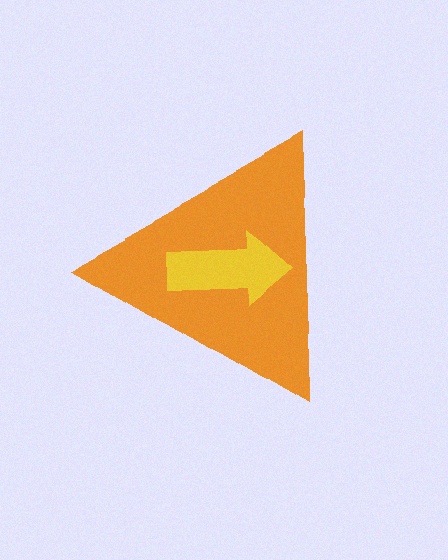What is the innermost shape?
The yellow arrow.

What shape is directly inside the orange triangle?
The yellow arrow.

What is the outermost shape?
The orange triangle.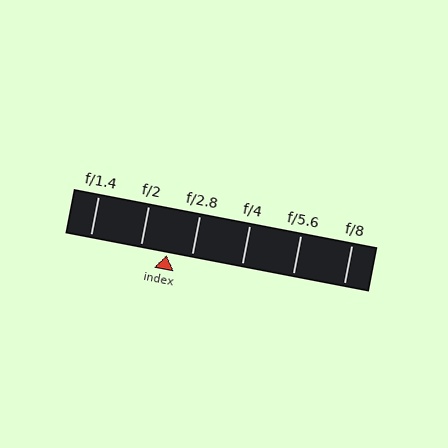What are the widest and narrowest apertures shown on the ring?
The widest aperture shown is f/1.4 and the narrowest is f/8.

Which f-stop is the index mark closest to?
The index mark is closest to f/2.8.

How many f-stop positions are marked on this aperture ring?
There are 6 f-stop positions marked.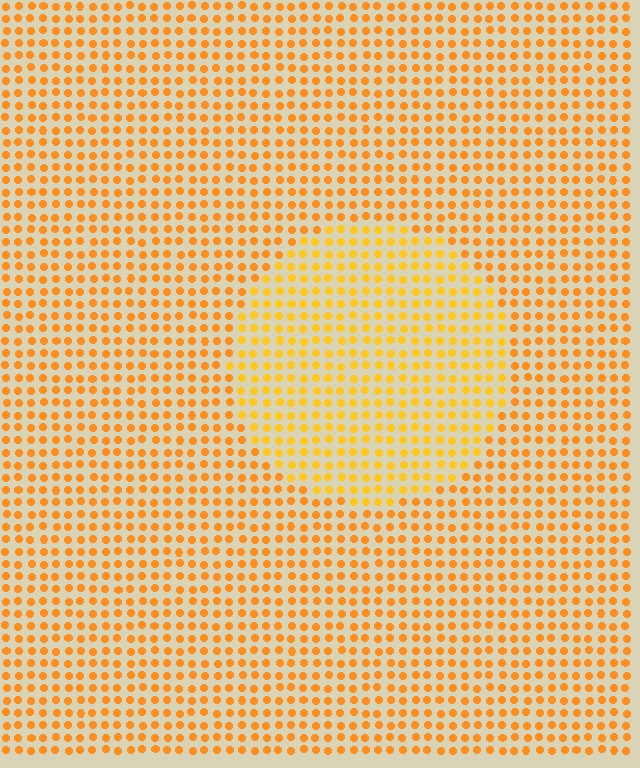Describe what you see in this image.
The image is filled with small orange elements in a uniform arrangement. A circle-shaped region is visible where the elements are tinted to a slightly different hue, forming a subtle color boundary.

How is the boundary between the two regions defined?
The boundary is defined purely by a slight shift in hue (about 16 degrees). Spacing, size, and orientation are identical on both sides.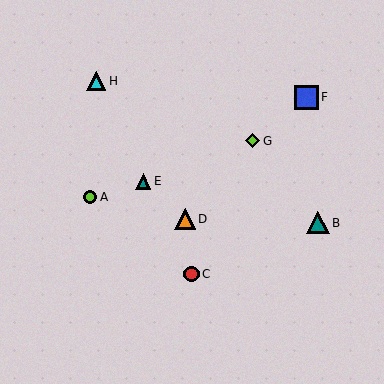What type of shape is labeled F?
Shape F is a blue square.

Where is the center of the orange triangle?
The center of the orange triangle is at (185, 219).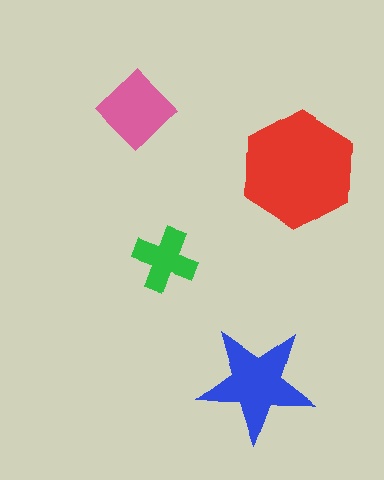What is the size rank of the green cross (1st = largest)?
4th.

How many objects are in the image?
There are 4 objects in the image.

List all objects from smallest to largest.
The green cross, the pink diamond, the blue star, the red hexagon.